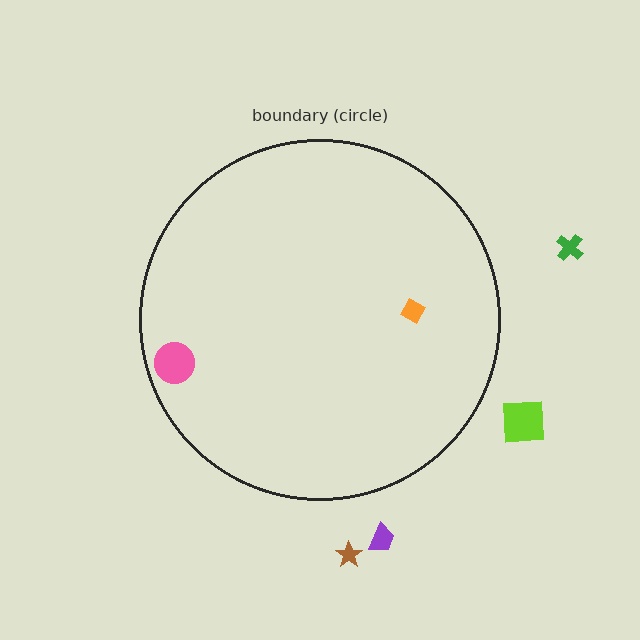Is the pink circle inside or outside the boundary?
Inside.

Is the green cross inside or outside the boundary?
Outside.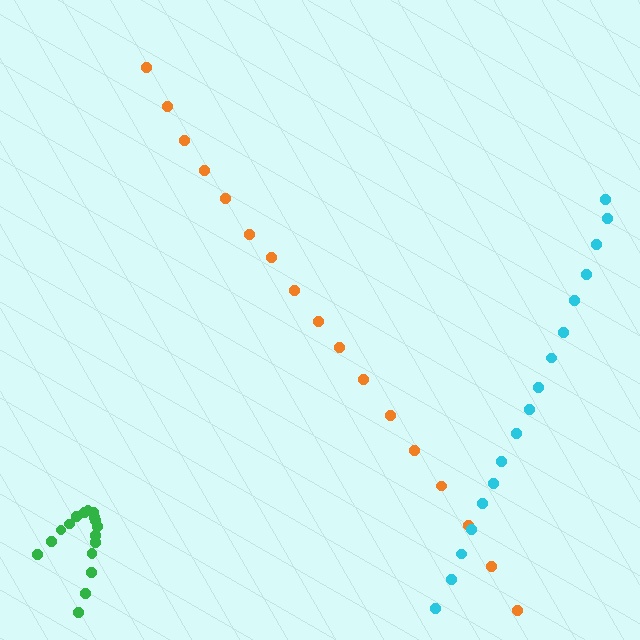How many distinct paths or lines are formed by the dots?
There are 3 distinct paths.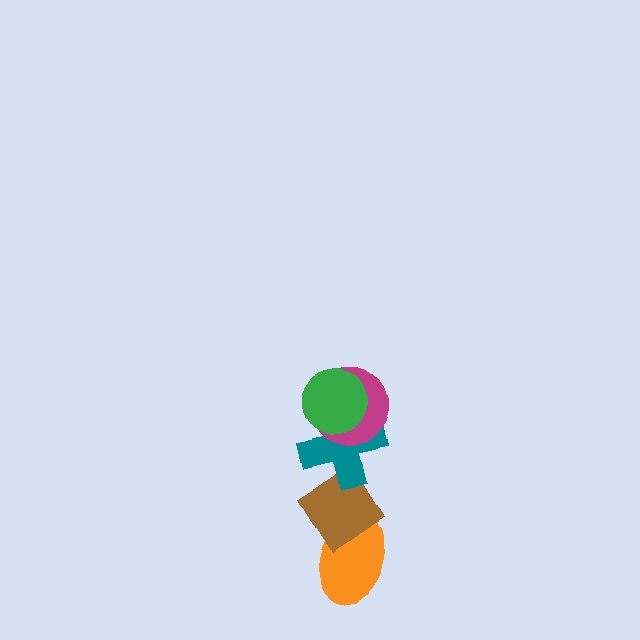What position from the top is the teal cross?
The teal cross is 3rd from the top.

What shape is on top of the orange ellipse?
The brown diamond is on top of the orange ellipse.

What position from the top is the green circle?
The green circle is 1st from the top.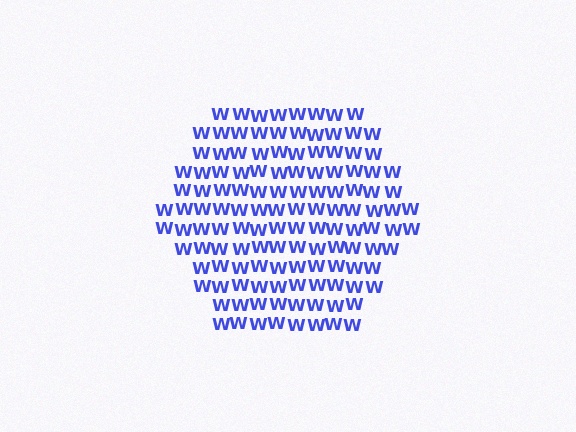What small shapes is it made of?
It is made of small letter W's.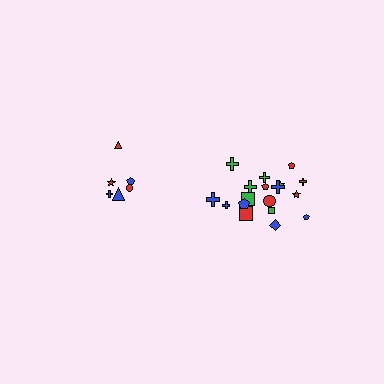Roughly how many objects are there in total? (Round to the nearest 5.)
Roughly 25 objects in total.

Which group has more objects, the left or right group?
The right group.